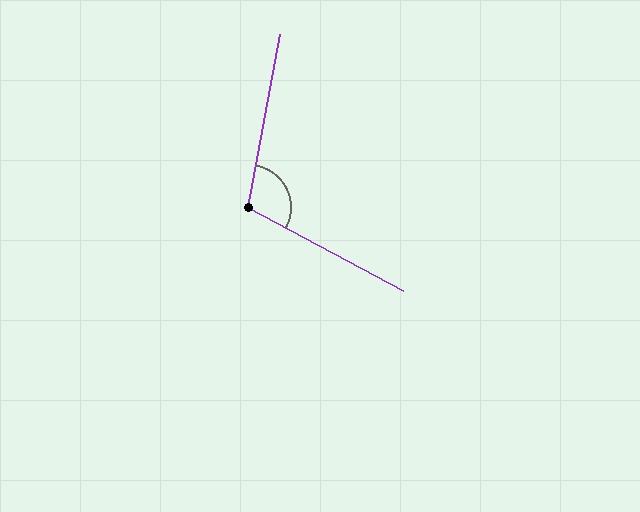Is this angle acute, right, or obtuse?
It is obtuse.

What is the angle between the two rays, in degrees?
Approximately 107 degrees.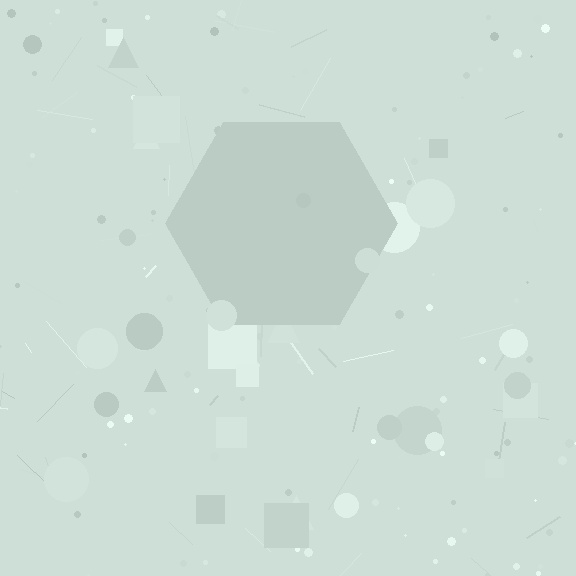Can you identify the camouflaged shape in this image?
The camouflaged shape is a hexagon.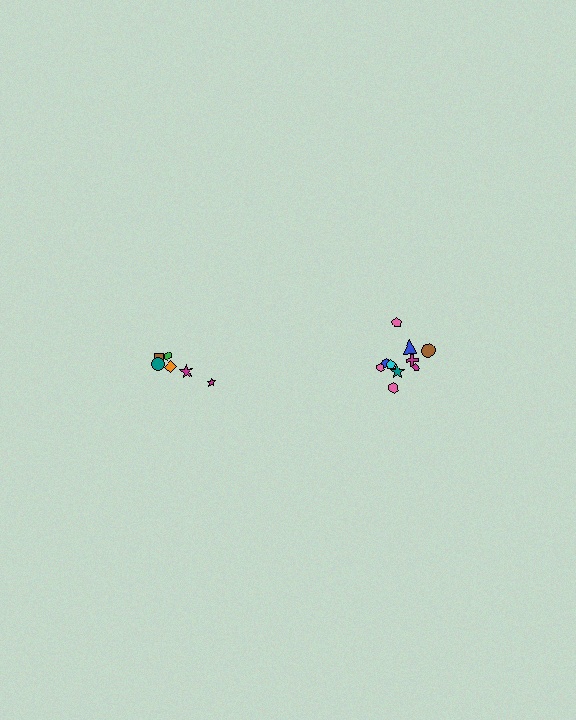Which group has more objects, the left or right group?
The right group.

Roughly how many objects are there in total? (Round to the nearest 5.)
Roughly 15 objects in total.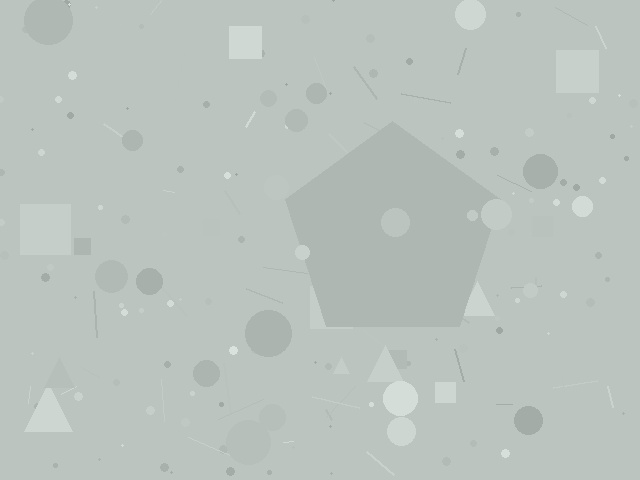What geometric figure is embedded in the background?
A pentagon is embedded in the background.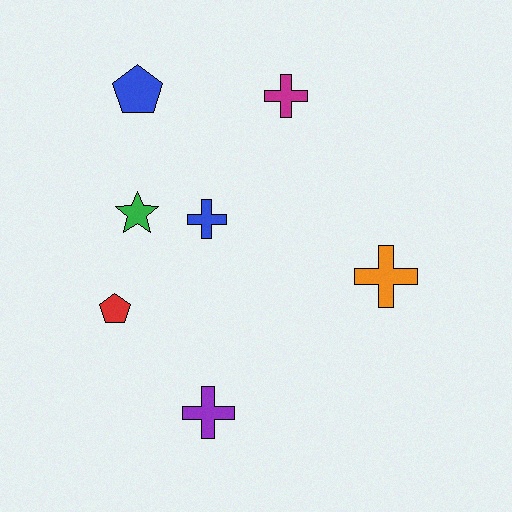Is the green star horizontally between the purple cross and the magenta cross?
No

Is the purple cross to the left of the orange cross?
Yes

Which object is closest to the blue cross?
The green star is closest to the blue cross.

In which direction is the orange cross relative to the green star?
The orange cross is to the right of the green star.